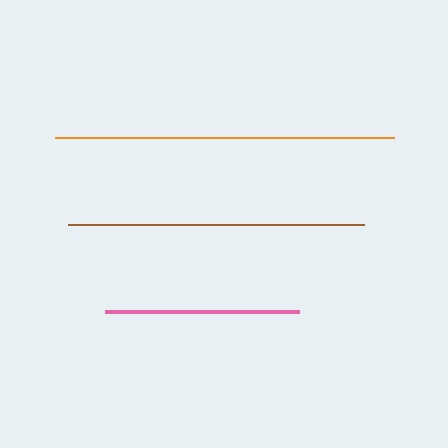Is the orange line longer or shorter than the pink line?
The orange line is longer than the pink line.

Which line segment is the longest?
The orange line is the longest at approximately 339 pixels.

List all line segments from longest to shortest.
From longest to shortest: orange, brown, pink.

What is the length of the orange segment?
The orange segment is approximately 339 pixels long.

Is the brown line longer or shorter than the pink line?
The brown line is longer than the pink line.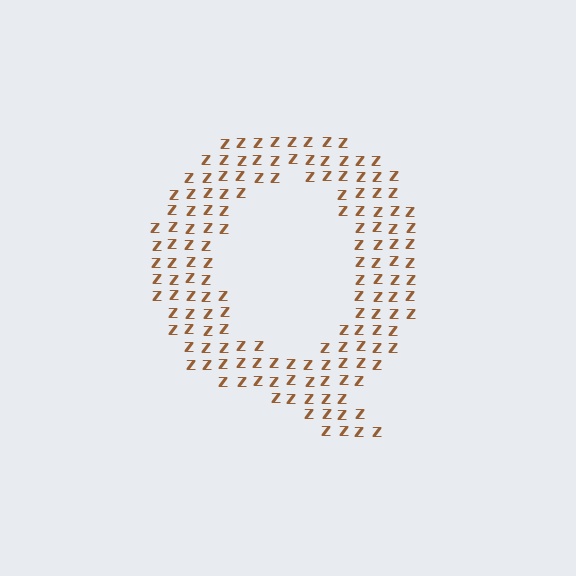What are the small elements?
The small elements are letter Z's.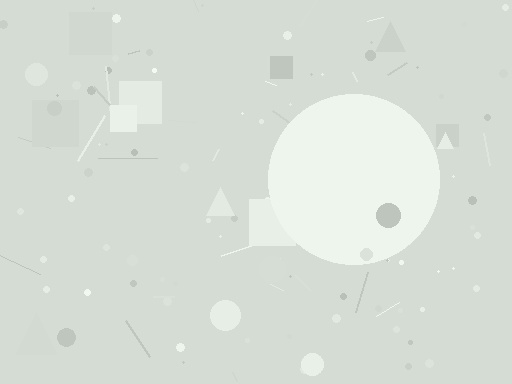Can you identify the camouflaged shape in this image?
The camouflaged shape is a circle.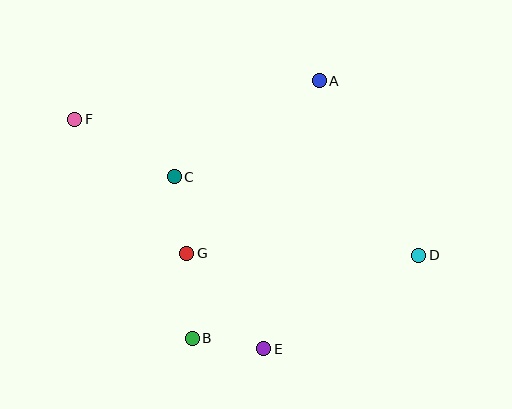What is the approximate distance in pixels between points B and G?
The distance between B and G is approximately 85 pixels.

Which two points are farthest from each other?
Points D and F are farthest from each other.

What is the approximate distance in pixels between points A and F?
The distance between A and F is approximately 247 pixels.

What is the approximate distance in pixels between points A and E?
The distance between A and E is approximately 274 pixels.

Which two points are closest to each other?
Points B and E are closest to each other.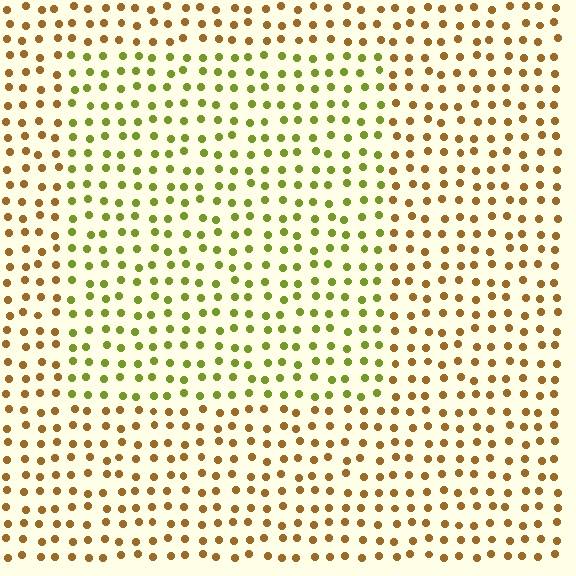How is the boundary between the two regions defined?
The boundary is defined purely by a slight shift in hue (about 47 degrees). Spacing, size, and orientation are identical on both sides.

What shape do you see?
I see a rectangle.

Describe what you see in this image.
The image is filled with small brown elements in a uniform arrangement. A rectangle-shaped region is visible where the elements are tinted to a slightly different hue, forming a subtle color boundary.